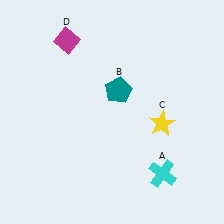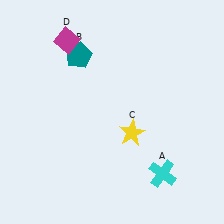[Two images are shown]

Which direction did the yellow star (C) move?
The yellow star (C) moved left.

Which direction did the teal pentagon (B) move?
The teal pentagon (B) moved left.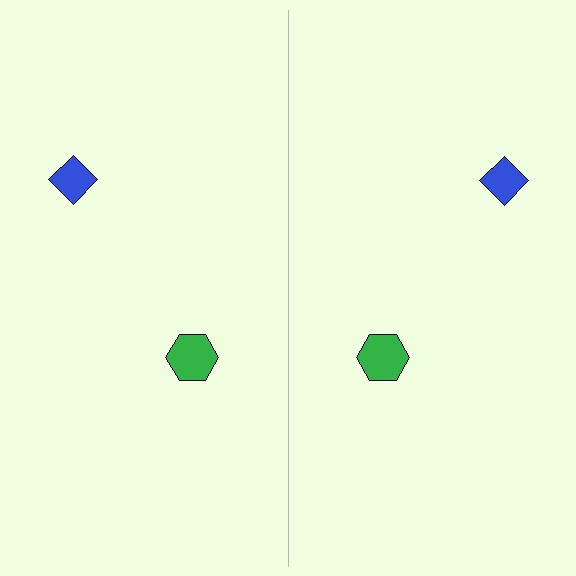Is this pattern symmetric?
Yes, this pattern has bilateral (reflection) symmetry.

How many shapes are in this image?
There are 4 shapes in this image.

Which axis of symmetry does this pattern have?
The pattern has a vertical axis of symmetry running through the center of the image.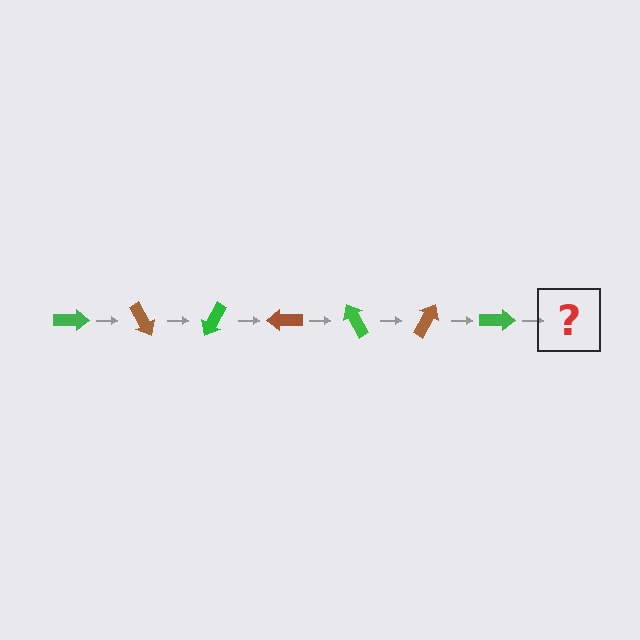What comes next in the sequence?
The next element should be a brown arrow, rotated 420 degrees from the start.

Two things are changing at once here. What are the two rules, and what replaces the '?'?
The two rules are that it rotates 60 degrees each step and the color cycles through green and brown. The '?' should be a brown arrow, rotated 420 degrees from the start.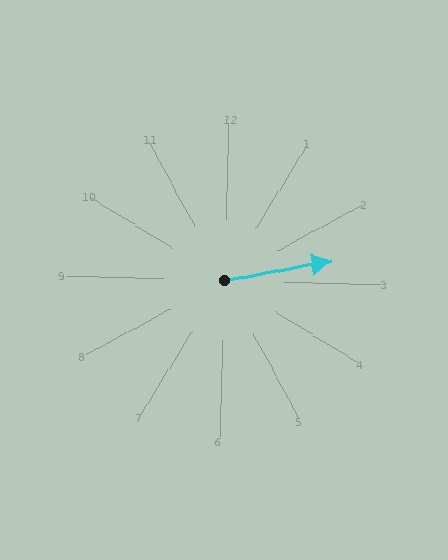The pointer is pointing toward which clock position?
Roughly 3 o'clock.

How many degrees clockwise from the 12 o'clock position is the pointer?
Approximately 78 degrees.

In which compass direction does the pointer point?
East.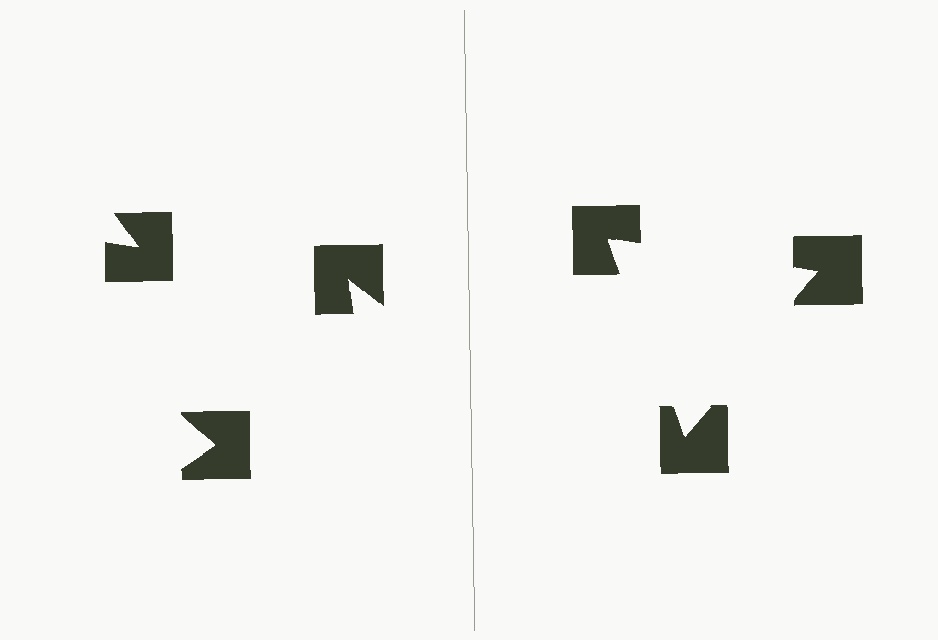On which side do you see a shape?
An illusory triangle appears on the right side. On the left side the wedge cuts are rotated, so no coherent shape forms.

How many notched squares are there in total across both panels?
6 — 3 on each side.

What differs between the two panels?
The notched squares are positioned identically on both sides; only the wedge orientations differ. On the right they align to a triangle; on the left they are misaligned.